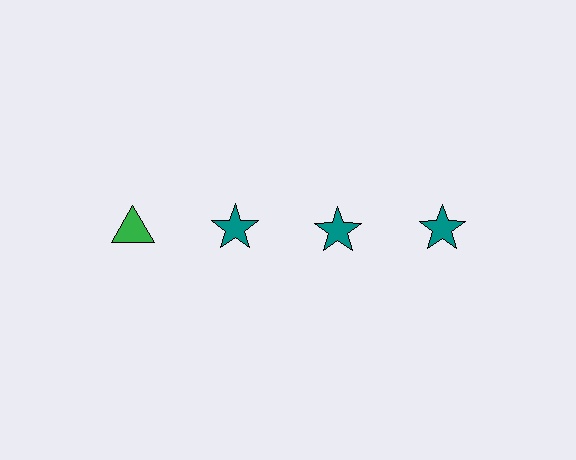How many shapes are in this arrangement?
There are 4 shapes arranged in a grid pattern.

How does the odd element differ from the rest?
It differs in both color (green instead of teal) and shape (triangle instead of star).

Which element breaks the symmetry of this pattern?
The green triangle in the top row, leftmost column breaks the symmetry. All other shapes are teal stars.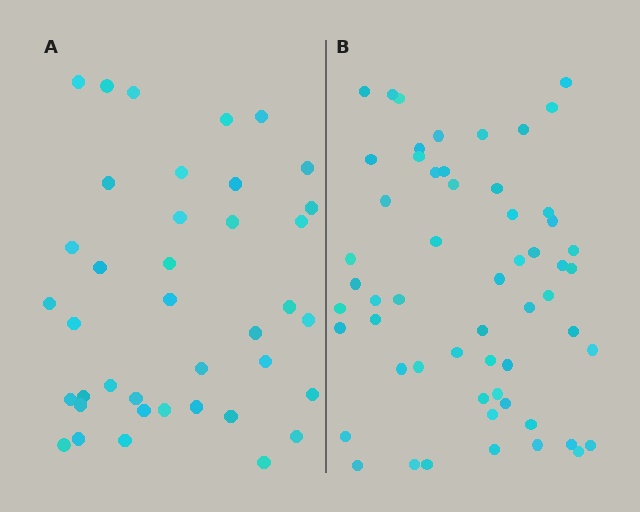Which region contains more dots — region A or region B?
Region B (the right region) has more dots.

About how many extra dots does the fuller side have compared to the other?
Region B has approximately 20 more dots than region A.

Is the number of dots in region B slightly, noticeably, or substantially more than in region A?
Region B has substantially more. The ratio is roughly 1.5 to 1.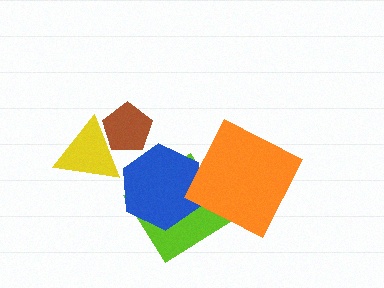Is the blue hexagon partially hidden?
No, no other shape covers it.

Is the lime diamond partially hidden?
Yes, it is partially covered by another shape.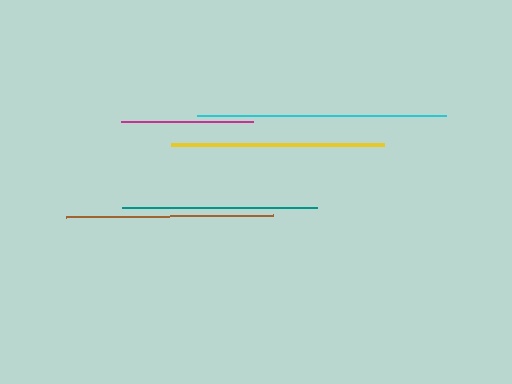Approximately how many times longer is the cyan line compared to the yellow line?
The cyan line is approximately 1.2 times the length of the yellow line.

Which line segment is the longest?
The cyan line is the longest at approximately 249 pixels.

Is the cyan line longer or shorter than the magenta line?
The cyan line is longer than the magenta line.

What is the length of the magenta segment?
The magenta segment is approximately 132 pixels long.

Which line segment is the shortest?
The magenta line is the shortest at approximately 132 pixels.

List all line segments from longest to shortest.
From longest to shortest: cyan, yellow, brown, teal, magenta.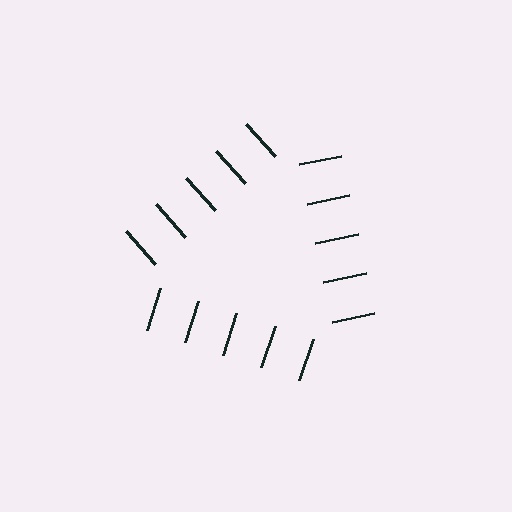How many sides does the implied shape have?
3 sides — the line-ends trace a triangle.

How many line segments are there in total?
15 — 5 along each of the 3 edges.